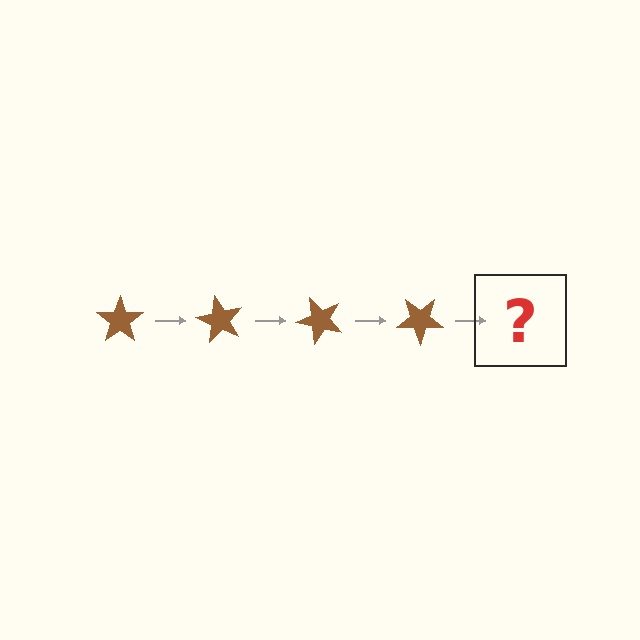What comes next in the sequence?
The next element should be a brown star rotated 240 degrees.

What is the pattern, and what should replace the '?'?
The pattern is that the star rotates 60 degrees each step. The '?' should be a brown star rotated 240 degrees.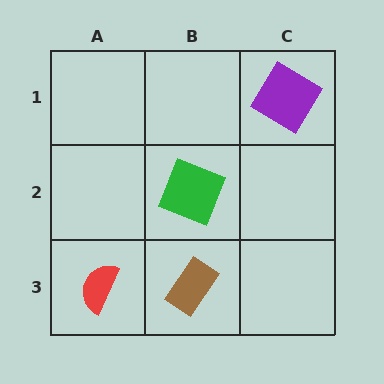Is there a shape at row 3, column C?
No, that cell is empty.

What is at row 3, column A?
A red semicircle.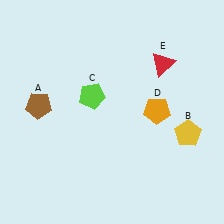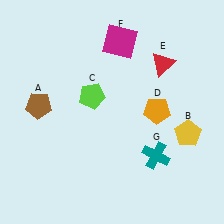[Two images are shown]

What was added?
A magenta square (F), a teal cross (G) were added in Image 2.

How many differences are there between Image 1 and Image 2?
There are 2 differences between the two images.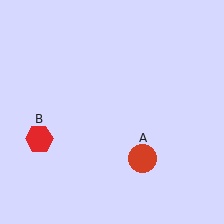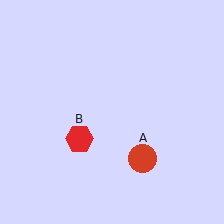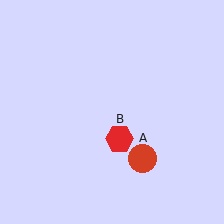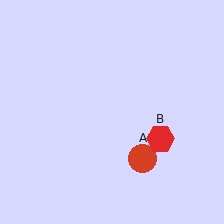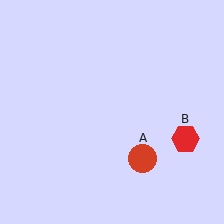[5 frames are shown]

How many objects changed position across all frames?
1 object changed position: red hexagon (object B).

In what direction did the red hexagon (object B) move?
The red hexagon (object B) moved right.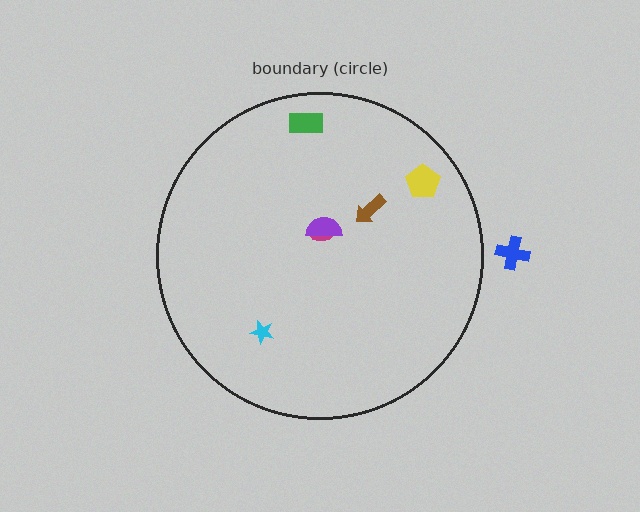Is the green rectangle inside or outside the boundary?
Inside.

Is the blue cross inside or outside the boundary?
Outside.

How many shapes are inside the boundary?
6 inside, 1 outside.